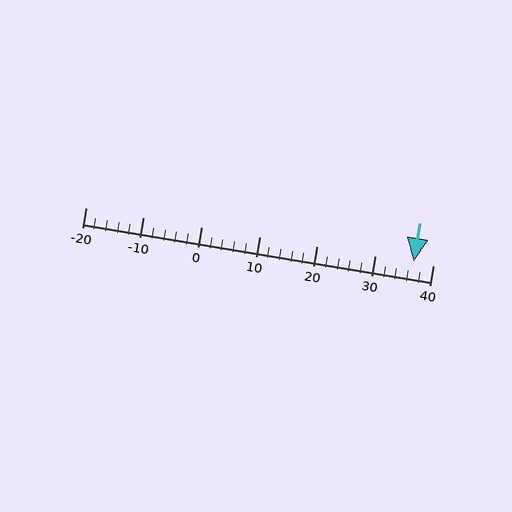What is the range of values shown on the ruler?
The ruler shows values from -20 to 40.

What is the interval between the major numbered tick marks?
The major tick marks are spaced 10 units apart.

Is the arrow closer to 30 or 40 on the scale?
The arrow is closer to 40.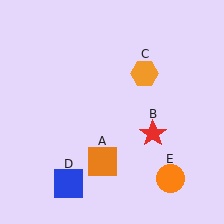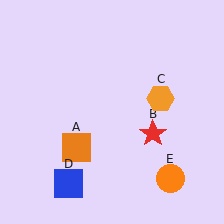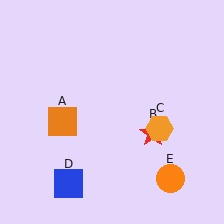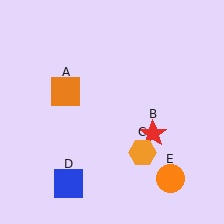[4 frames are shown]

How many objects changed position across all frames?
2 objects changed position: orange square (object A), orange hexagon (object C).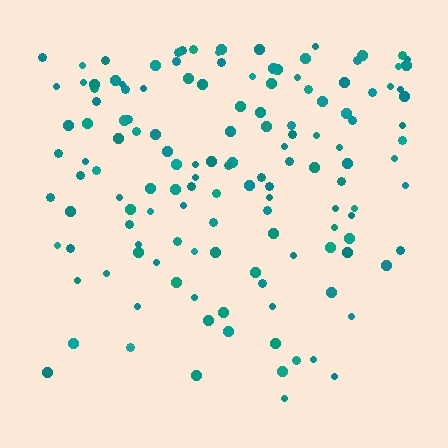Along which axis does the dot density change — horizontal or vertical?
Vertical.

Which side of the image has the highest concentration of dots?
The top.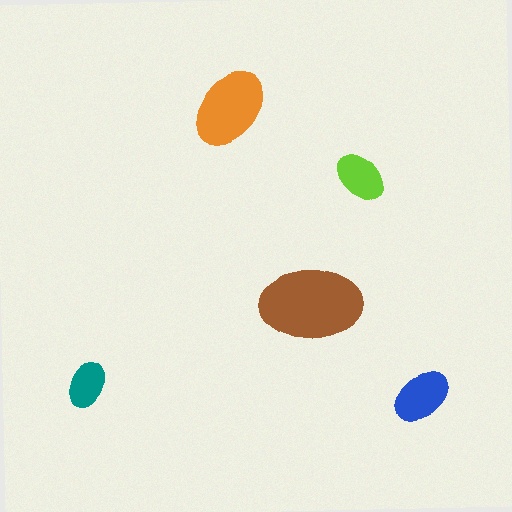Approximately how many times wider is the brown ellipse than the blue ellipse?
About 1.5 times wider.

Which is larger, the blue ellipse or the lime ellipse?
The blue one.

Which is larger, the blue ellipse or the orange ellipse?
The orange one.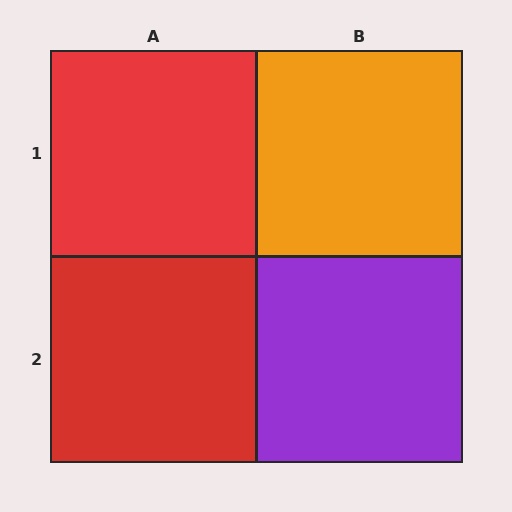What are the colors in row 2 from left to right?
Red, purple.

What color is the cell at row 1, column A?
Red.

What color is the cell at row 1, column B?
Orange.